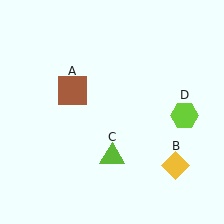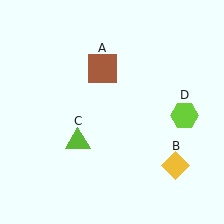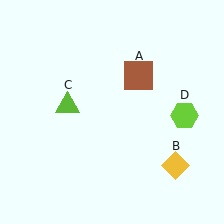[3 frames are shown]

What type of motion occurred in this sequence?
The brown square (object A), lime triangle (object C) rotated clockwise around the center of the scene.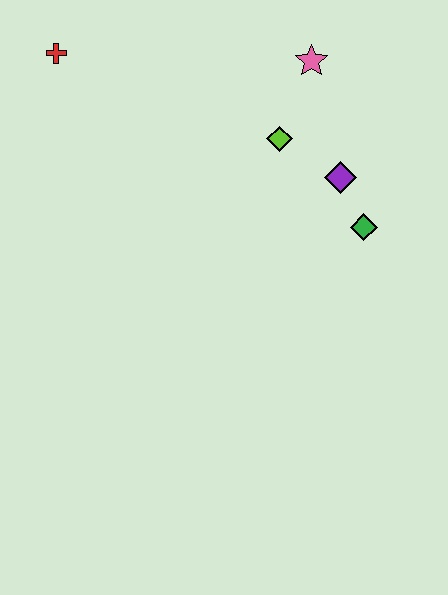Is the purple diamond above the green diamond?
Yes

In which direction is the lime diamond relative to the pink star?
The lime diamond is below the pink star.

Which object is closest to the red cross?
The lime diamond is closest to the red cross.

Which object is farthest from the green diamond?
The red cross is farthest from the green diamond.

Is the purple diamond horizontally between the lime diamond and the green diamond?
Yes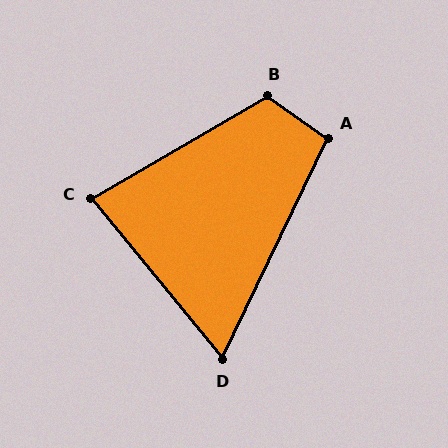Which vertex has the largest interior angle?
B, at approximately 115 degrees.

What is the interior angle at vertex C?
Approximately 81 degrees (acute).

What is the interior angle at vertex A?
Approximately 99 degrees (obtuse).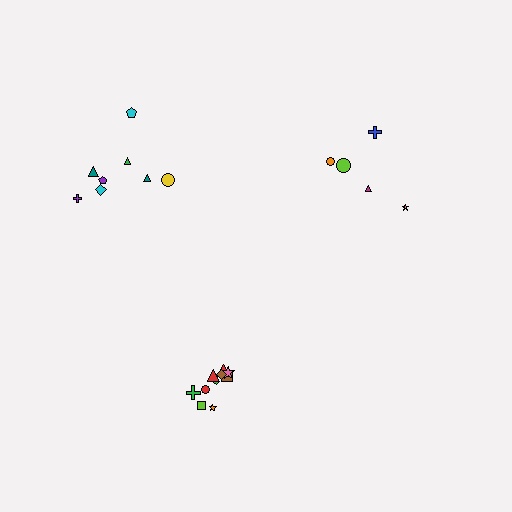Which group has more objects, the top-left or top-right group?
The top-left group.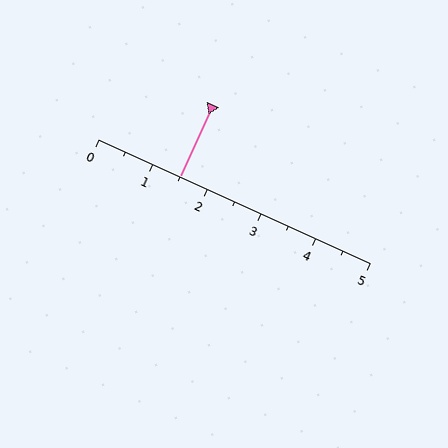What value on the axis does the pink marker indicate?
The marker indicates approximately 1.5.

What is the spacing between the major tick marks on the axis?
The major ticks are spaced 1 apart.